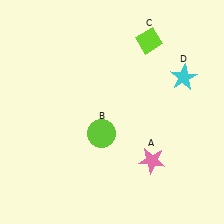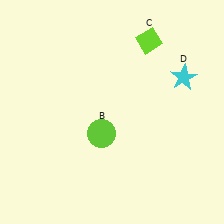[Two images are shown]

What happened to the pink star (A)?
The pink star (A) was removed in Image 2. It was in the bottom-right area of Image 1.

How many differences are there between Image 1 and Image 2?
There is 1 difference between the two images.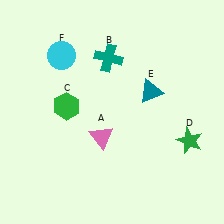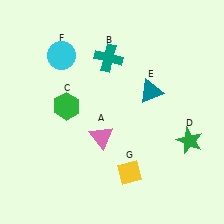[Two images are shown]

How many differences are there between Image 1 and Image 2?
There is 1 difference between the two images.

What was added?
A yellow diamond (G) was added in Image 2.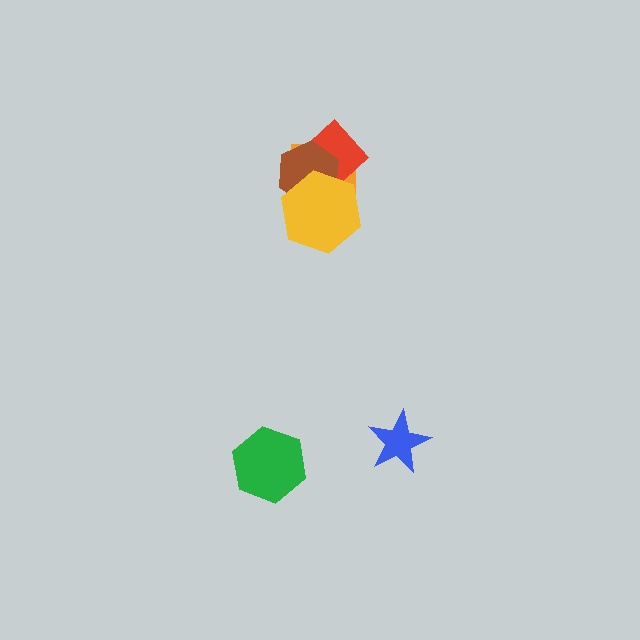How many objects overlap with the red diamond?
3 objects overlap with the red diamond.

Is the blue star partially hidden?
No, no other shape covers it.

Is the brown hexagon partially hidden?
Yes, it is partially covered by another shape.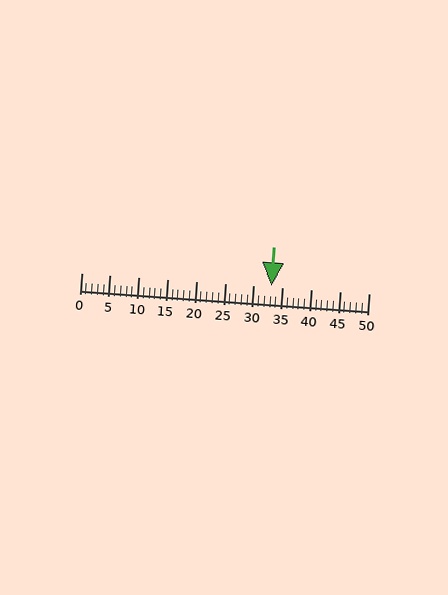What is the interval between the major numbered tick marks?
The major tick marks are spaced 5 units apart.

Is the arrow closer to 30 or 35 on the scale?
The arrow is closer to 35.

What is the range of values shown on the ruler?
The ruler shows values from 0 to 50.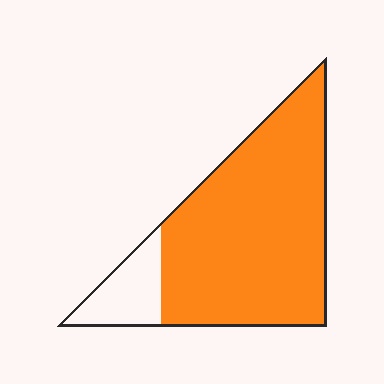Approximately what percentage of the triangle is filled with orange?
Approximately 85%.